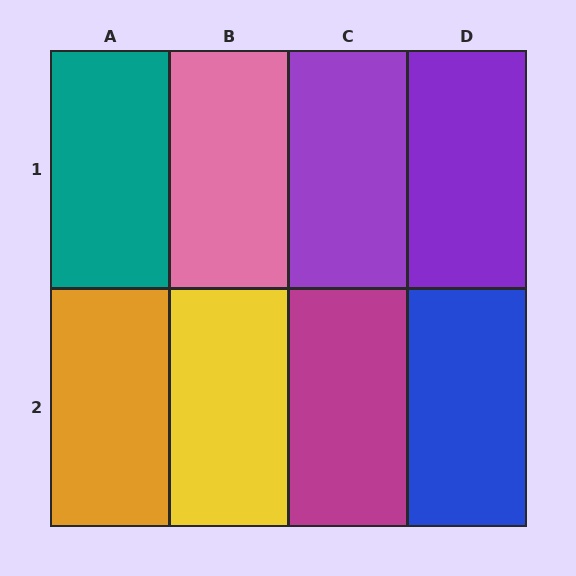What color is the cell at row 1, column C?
Purple.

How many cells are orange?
1 cell is orange.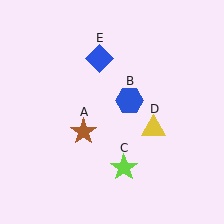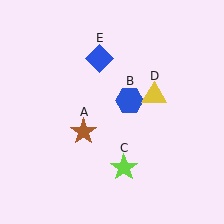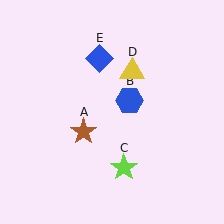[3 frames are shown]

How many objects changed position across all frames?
1 object changed position: yellow triangle (object D).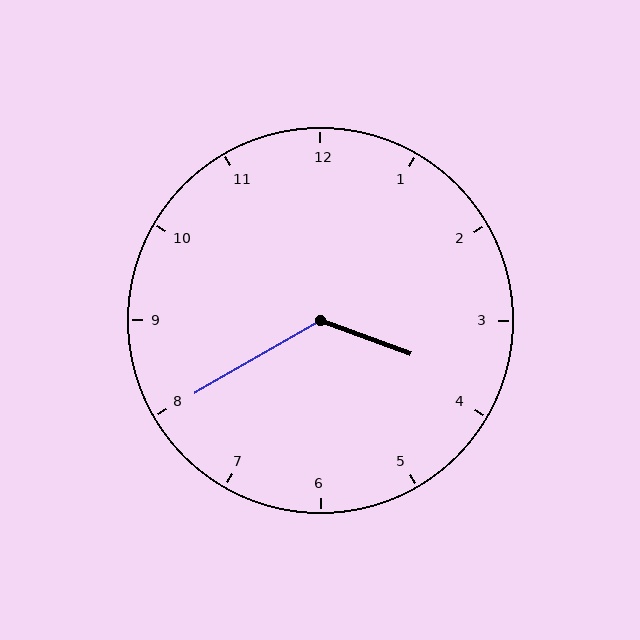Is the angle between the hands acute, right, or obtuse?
It is obtuse.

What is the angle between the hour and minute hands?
Approximately 130 degrees.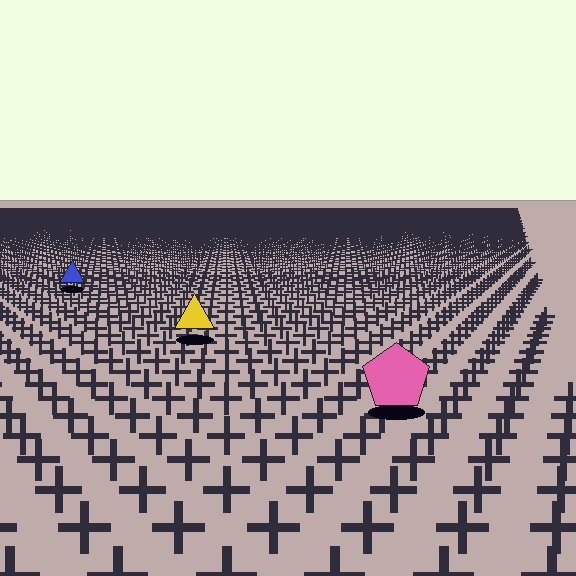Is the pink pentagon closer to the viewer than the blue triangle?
Yes. The pink pentagon is closer — you can tell from the texture gradient: the ground texture is coarser near it.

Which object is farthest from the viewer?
The blue triangle is farthest from the viewer. It appears smaller and the ground texture around it is denser.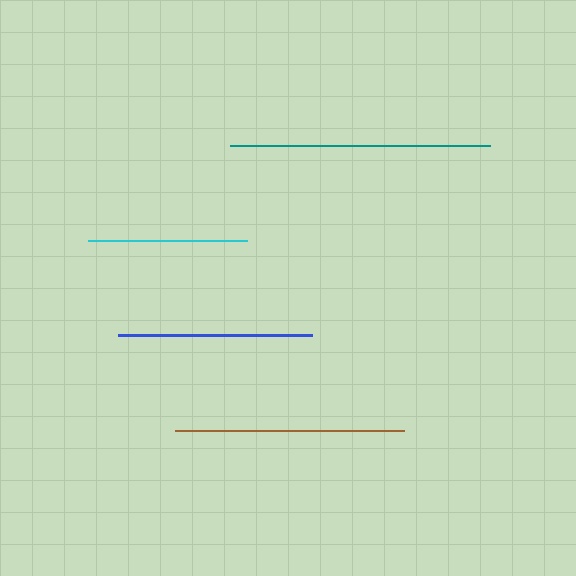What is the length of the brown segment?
The brown segment is approximately 229 pixels long.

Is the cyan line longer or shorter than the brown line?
The brown line is longer than the cyan line.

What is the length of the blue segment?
The blue segment is approximately 194 pixels long.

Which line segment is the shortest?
The cyan line is the shortest at approximately 159 pixels.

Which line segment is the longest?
The teal line is the longest at approximately 260 pixels.